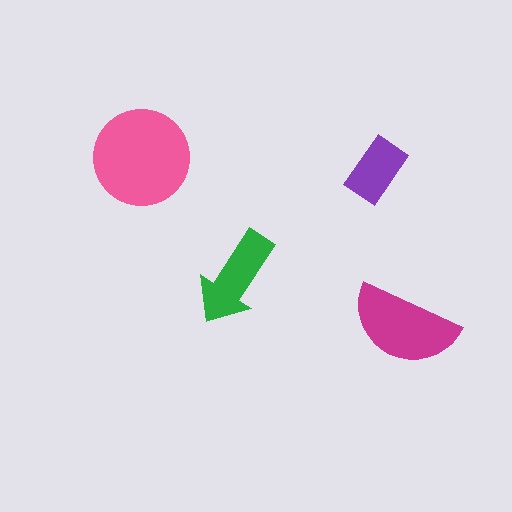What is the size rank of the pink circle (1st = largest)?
1st.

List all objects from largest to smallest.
The pink circle, the magenta semicircle, the green arrow, the purple rectangle.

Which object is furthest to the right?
The magenta semicircle is rightmost.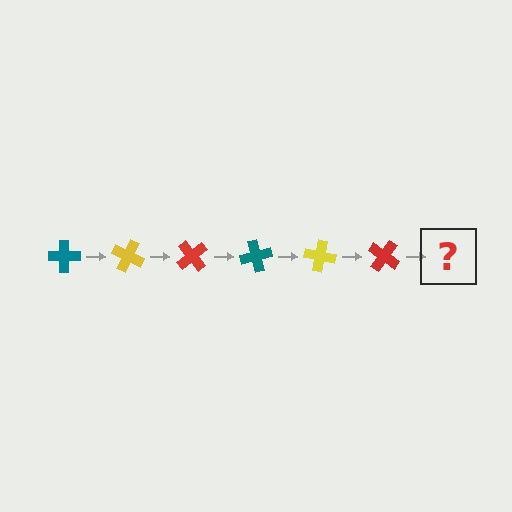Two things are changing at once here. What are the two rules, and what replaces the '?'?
The two rules are that it rotates 25 degrees each step and the color cycles through teal, yellow, and red. The '?' should be a teal cross, rotated 150 degrees from the start.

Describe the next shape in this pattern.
It should be a teal cross, rotated 150 degrees from the start.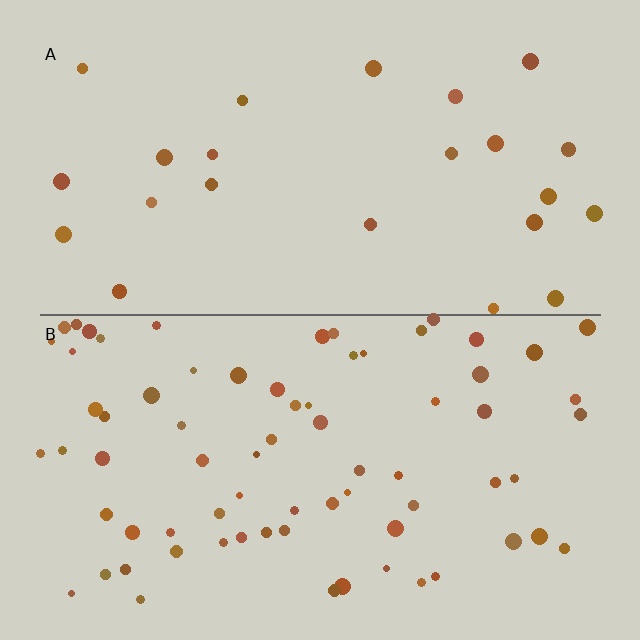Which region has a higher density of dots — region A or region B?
B (the bottom).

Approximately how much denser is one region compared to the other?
Approximately 3.1× — region B over region A.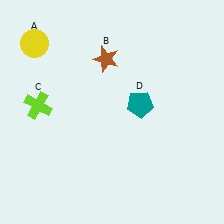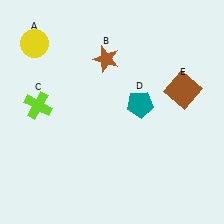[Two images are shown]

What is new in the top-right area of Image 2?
A brown square (E) was added in the top-right area of Image 2.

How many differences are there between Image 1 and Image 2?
There is 1 difference between the two images.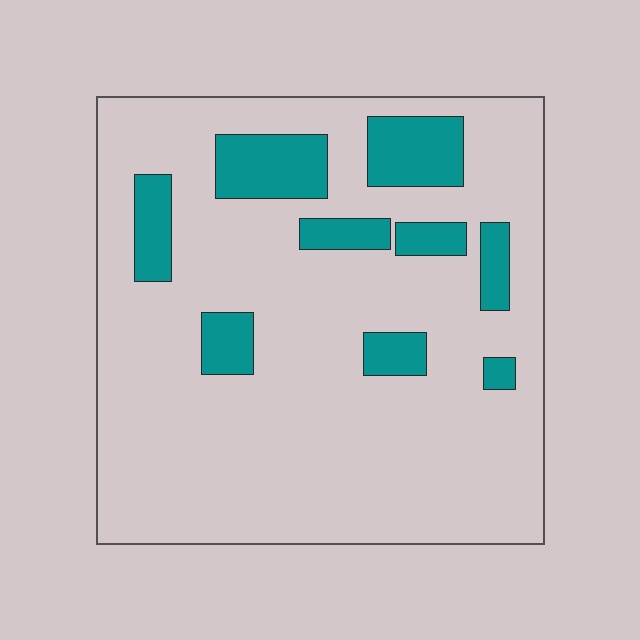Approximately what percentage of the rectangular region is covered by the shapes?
Approximately 15%.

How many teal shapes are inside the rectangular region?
9.